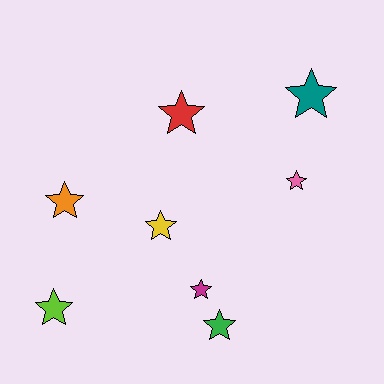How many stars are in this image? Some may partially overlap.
There are 8 stars.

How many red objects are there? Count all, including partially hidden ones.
There is 1 red object.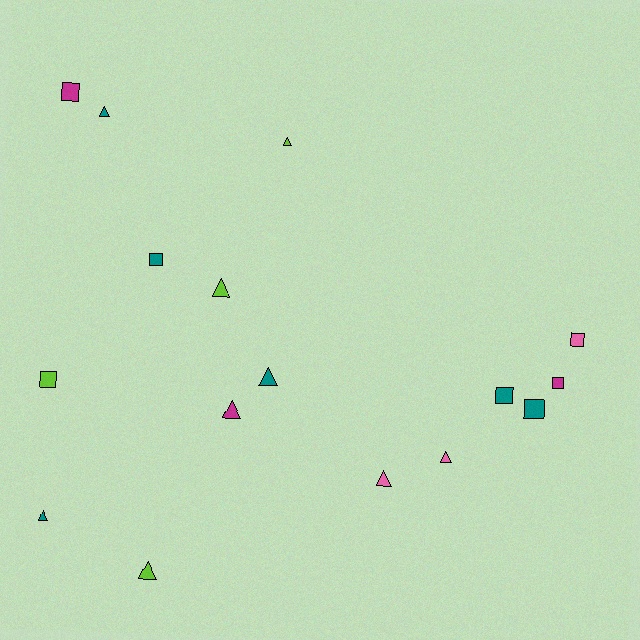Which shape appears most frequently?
Triangle, with 9 objects.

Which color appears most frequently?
Teal, with 6 objects.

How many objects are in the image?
There are 16 objects.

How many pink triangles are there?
There are 2 pink triangles.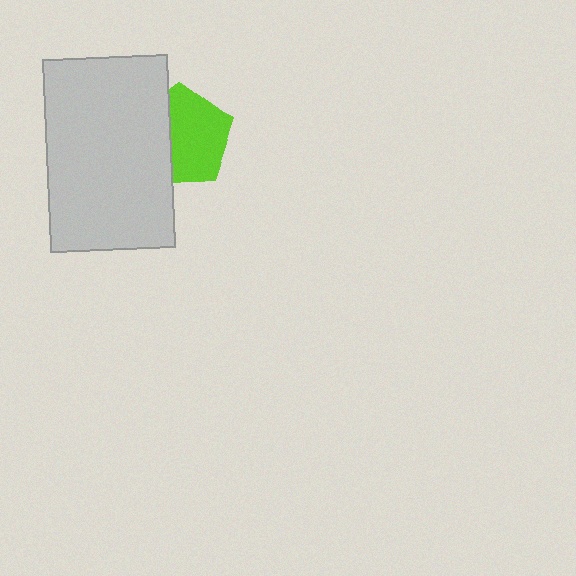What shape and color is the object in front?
The object in front is a light gray rectangle.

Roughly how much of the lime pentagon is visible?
About half of it is visible (roughly 64%).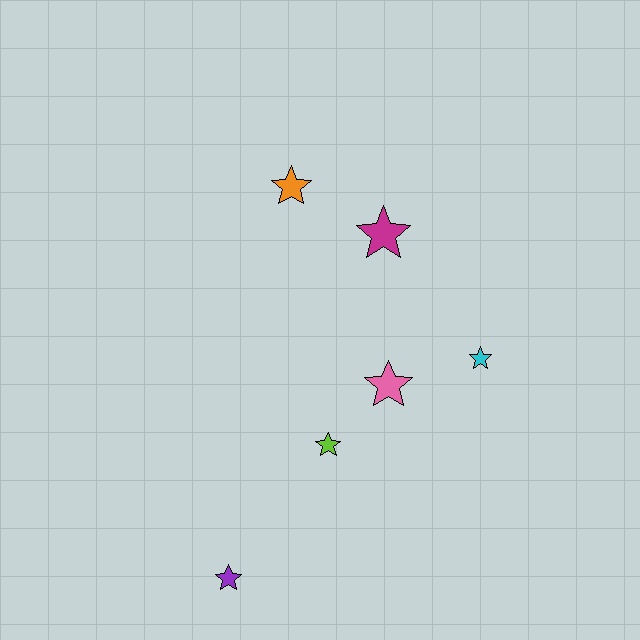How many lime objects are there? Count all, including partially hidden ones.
There is 1 lime object.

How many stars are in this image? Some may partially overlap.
There are 6 stars.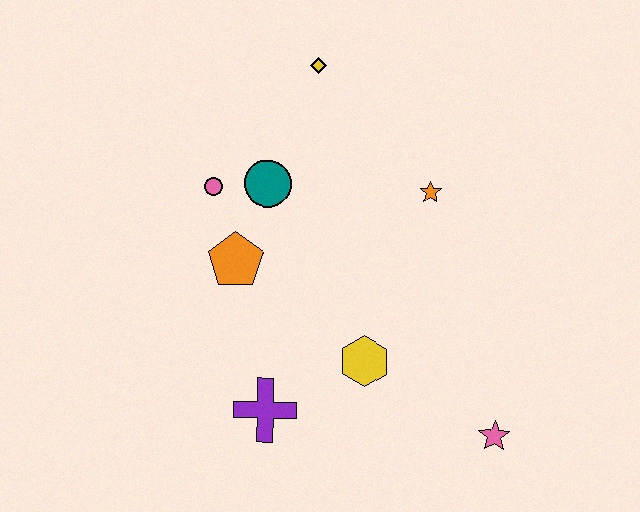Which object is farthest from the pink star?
The yellow diamond is farthest from the pink star.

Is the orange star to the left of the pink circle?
No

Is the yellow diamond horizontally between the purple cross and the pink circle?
No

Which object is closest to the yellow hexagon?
The purple cross is closest to the yellow hexagon.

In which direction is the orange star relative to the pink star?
The orange star is above the pink star.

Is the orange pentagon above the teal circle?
No